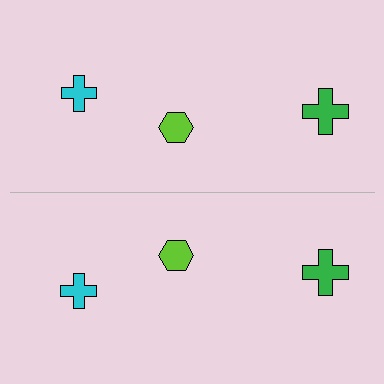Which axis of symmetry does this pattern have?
The pattern has a horizontal axis of symmetry running through the center of the image.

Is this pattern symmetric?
Yes, this pattern has bilateral (reflection) symmetry.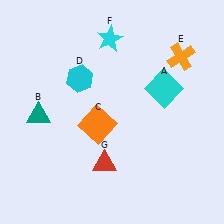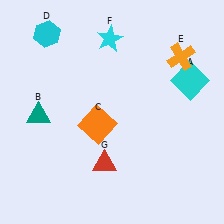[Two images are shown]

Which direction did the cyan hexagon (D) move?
The cyan hexagon (D) moved up.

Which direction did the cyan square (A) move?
The cyan square (A) moved right.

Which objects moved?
The objects that moved are: the cyan square (A), the cyan hexagon (D).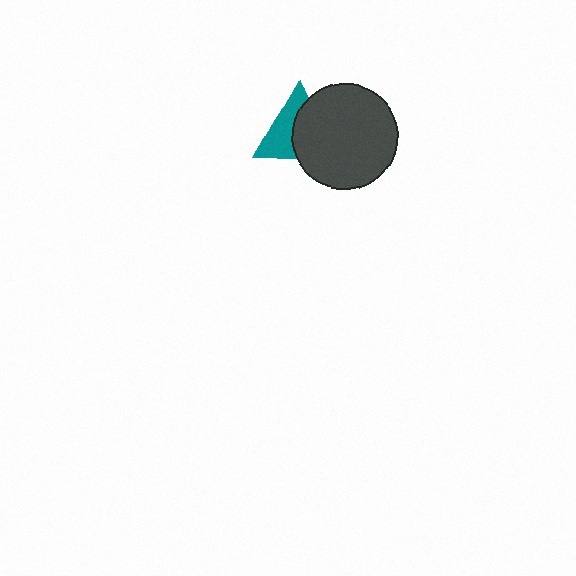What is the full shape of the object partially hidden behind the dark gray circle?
The partially hidden object is a teal triangle.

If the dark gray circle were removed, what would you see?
You would see the complete teal triangle.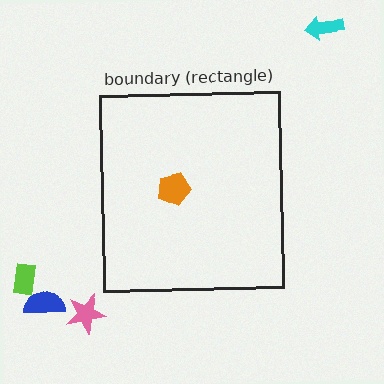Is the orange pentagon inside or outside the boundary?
Inside.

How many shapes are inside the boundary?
1 inside, 4 outside.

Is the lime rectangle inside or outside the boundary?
Outside.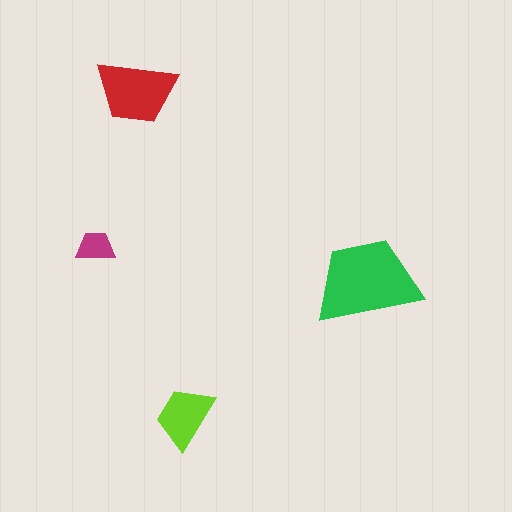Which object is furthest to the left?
The magenta trapezoid is leftmost.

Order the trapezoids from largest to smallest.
the green one, the red one, the lime one, the magenta one.